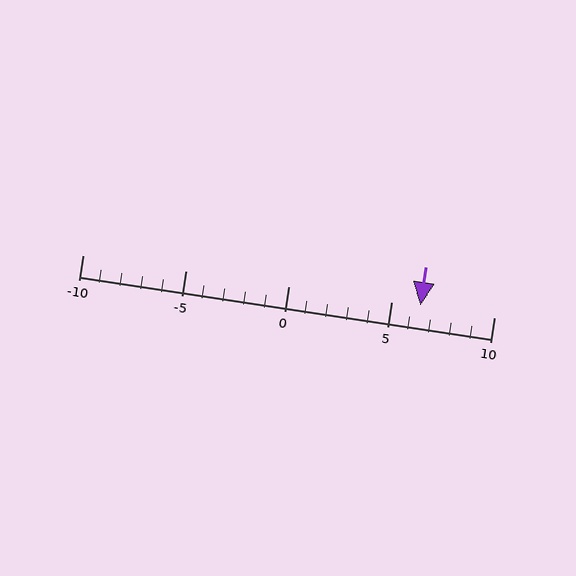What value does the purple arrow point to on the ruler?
The purple arrow points to approximately 6.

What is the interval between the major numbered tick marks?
The major tick marks are spaced 5 units apart.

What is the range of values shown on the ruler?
The ruler shows values from -10 to 10.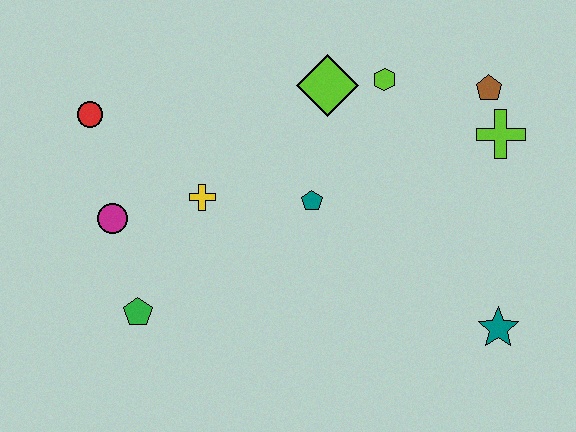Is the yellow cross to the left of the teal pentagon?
Yes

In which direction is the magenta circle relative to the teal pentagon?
The magenta circle is to the left of the teal pentagon.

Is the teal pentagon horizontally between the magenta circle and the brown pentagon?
Yes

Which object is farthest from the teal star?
The red circle is farthest from the teal star.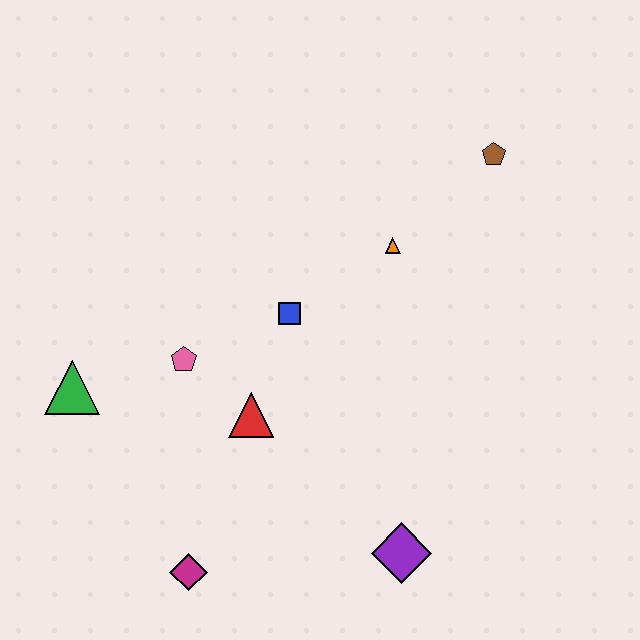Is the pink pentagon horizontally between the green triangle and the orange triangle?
Yes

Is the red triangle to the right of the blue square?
No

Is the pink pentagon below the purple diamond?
No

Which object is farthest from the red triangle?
The brown pentagon is farthest from the red triangle.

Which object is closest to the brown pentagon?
The orange triangle is closest to the brown pentagon.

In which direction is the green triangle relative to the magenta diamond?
The green triangle is above the magenta diamond.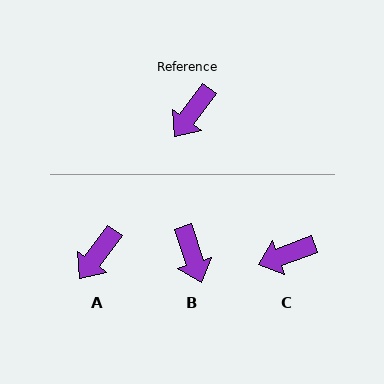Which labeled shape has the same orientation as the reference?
A.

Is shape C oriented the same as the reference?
No, it is off by about 34 degrees.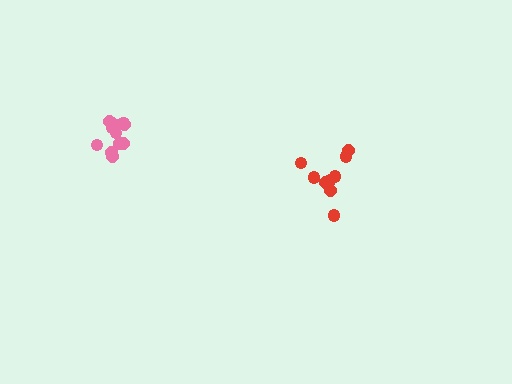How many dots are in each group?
Group 1: 9 dots, Group 2: 12 dots (21 total).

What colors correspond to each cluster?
The clusters are colored: red, pink.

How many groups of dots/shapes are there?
There are 2 groups.